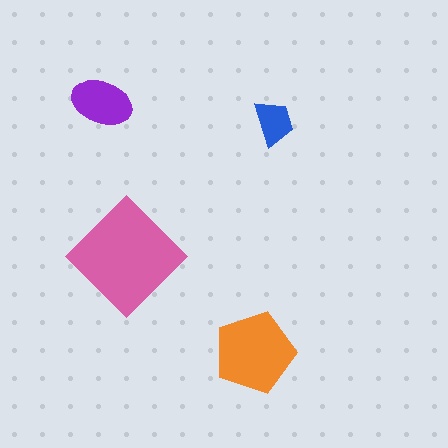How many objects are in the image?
There are 4 objects in the image.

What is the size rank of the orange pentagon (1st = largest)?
2nd.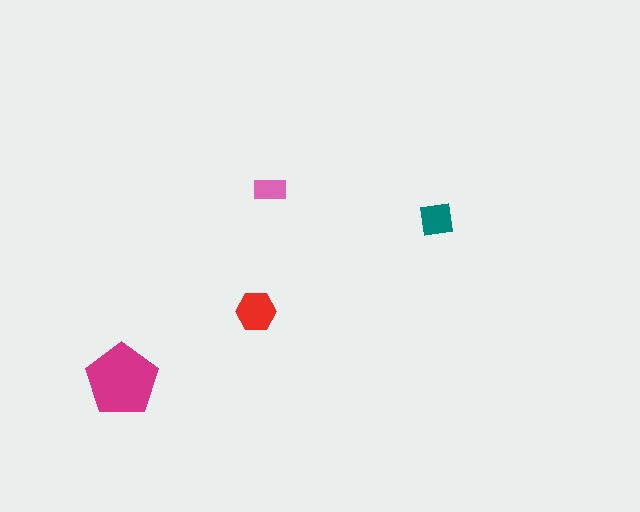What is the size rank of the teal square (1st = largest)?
3rd.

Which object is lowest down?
The magenta pentagon is bottommost.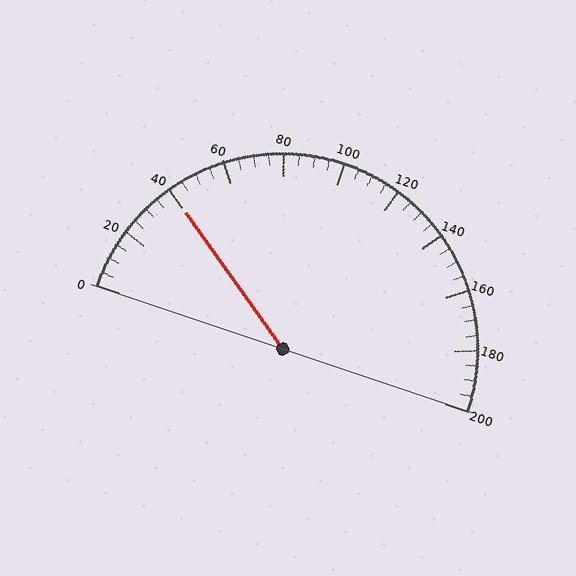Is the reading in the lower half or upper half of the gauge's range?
The reading is in the lower half of the range (0 to 200).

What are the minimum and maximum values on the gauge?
The gauge ranges from 0 to 200.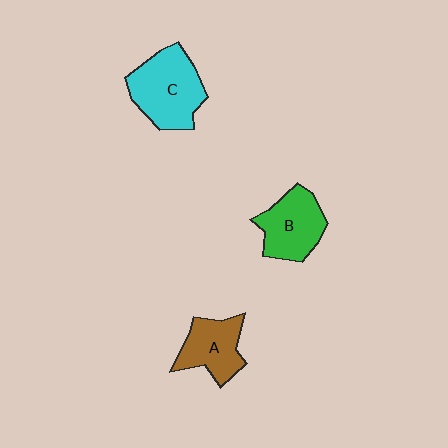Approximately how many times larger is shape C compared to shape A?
Approximately 1.4 times.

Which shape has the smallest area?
Shape A (brown).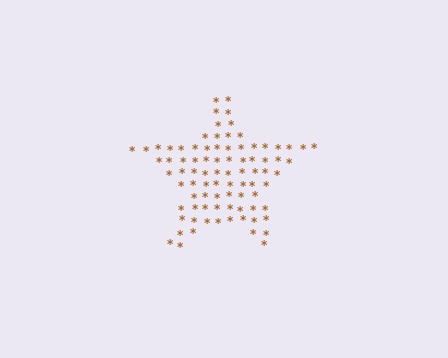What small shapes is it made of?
It is made of small asterisks.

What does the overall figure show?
The overall figure shows a star.